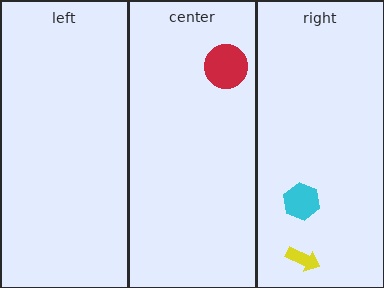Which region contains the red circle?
The center region.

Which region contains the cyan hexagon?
The right region.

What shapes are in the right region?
The yellow arrow, the cyan hexagon.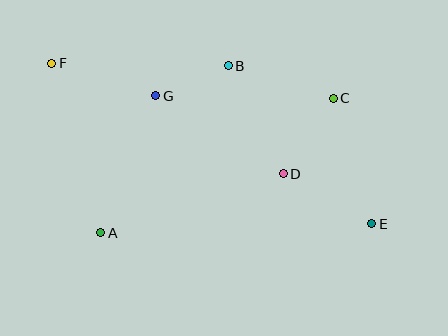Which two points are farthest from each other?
Points E and F are farthest from each other.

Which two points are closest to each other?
Points B and G are closest to each other.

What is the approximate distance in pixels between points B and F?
The distance between B and F is approximately 177 pixels.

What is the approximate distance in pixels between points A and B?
The distance between A and B is approximately 210 pixels.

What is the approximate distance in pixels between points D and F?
The distance between D and F is approximately 256 pixels.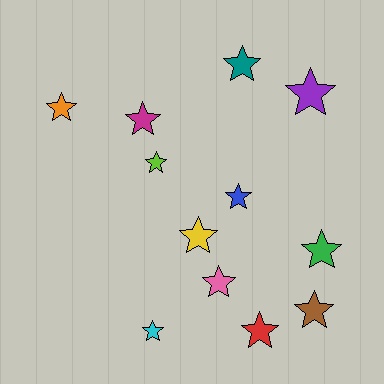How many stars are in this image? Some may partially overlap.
There are 12 stars.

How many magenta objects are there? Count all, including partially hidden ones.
There is 1 magenta object.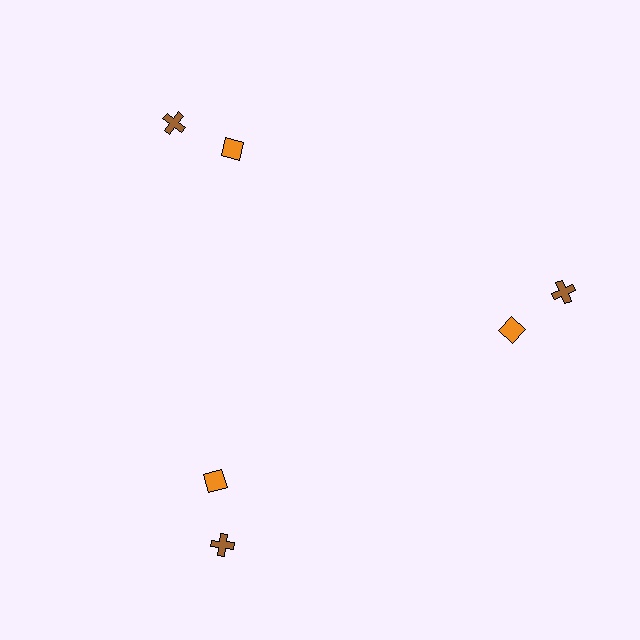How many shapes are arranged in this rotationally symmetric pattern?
There are 6 shapes, arranged in 3 groups of 2.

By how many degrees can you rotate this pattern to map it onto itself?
The pattern maps onto itself every 120 degrees of rotation.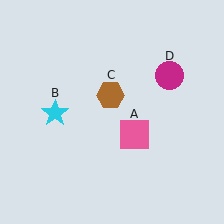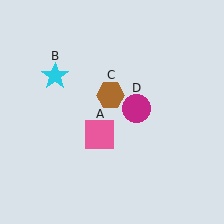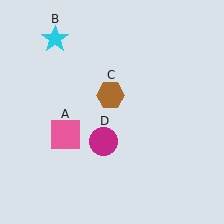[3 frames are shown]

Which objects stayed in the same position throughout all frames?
Brown hexagon (object C) remained stationary.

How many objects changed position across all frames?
3 objects changed position: pink square (object A), cyan star (object B), magenta circle (object D).